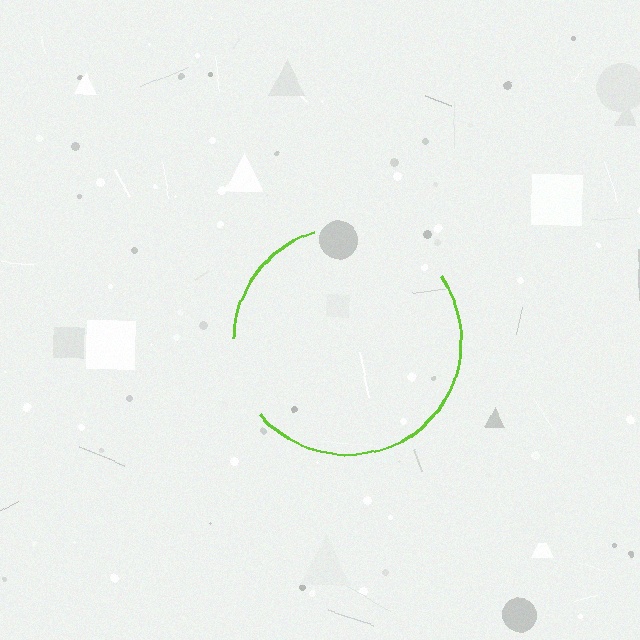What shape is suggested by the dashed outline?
The dashed outline suggests a circle.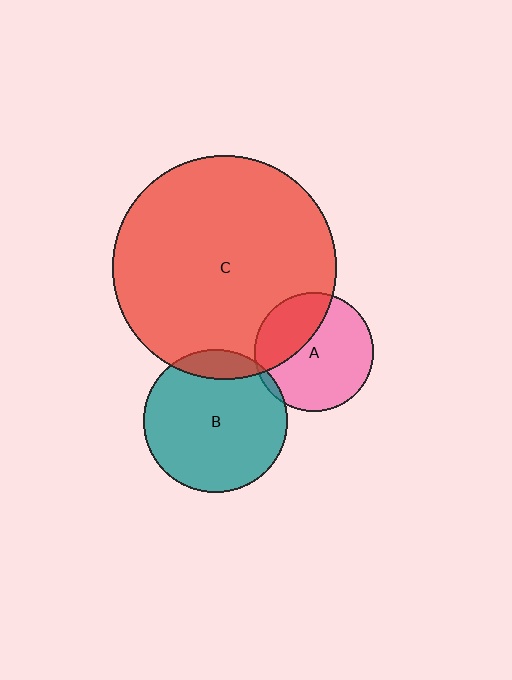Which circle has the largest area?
Circle C (red).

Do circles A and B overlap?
Yes.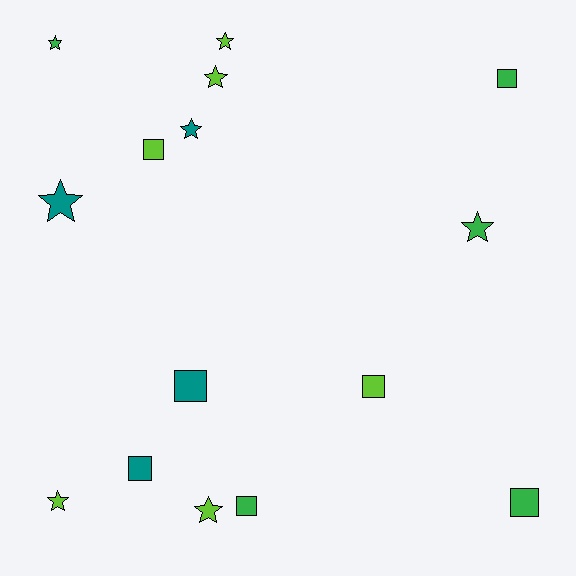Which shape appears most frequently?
Star, with 8 objects.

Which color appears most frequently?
Lime, with 6 objects.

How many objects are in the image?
There are 15 objects.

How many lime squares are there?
There are 2 lime squares.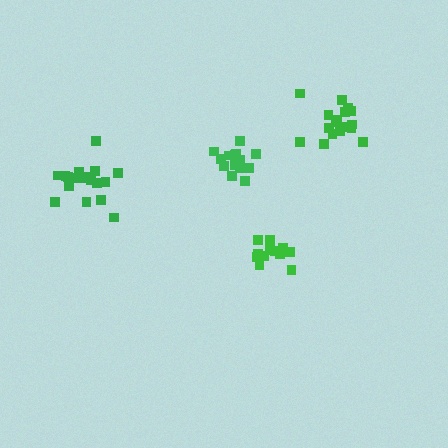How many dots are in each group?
Group 1: 13 dots, Group 2: 18 dots, Group 3: 17 dots, Group 4: 17 dots (65 total).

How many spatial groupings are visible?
There are 4 spatial groupings.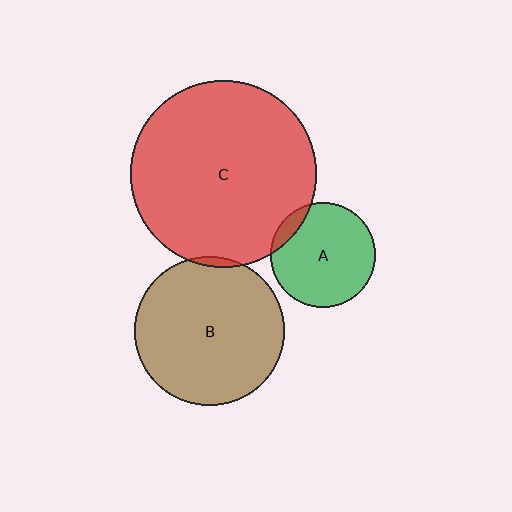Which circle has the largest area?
Circle C (red).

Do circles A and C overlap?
Yes.